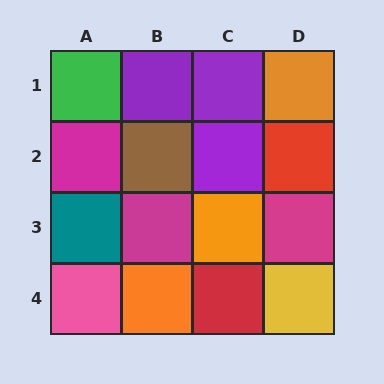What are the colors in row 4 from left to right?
Pink, orange, red, yellow.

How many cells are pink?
1 cell is pink.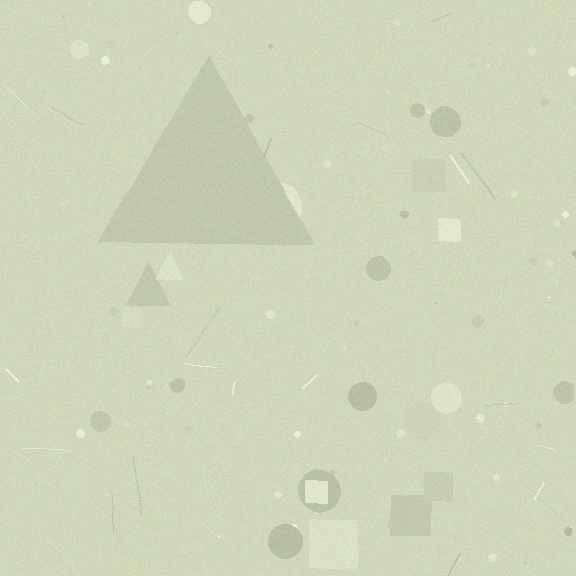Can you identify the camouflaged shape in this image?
The camouflaged shape is a triangle.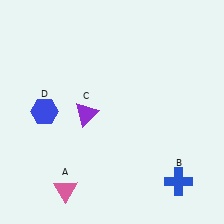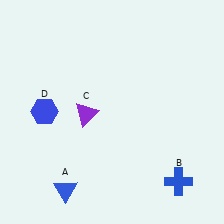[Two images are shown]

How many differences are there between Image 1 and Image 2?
There is 1 difference between the two images.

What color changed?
The triangle (A) changed from pink in Image 1 to blue in Image 2.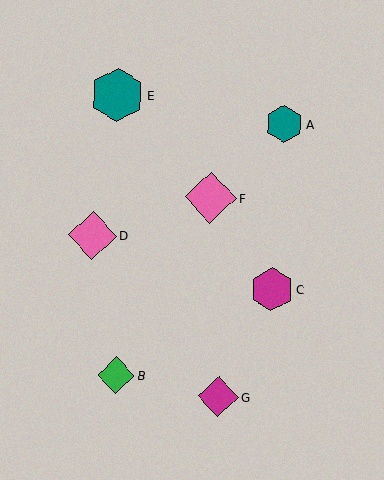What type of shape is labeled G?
Shape G is a magenta diamond.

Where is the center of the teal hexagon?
The center of the teal hexagon is at (117, 95).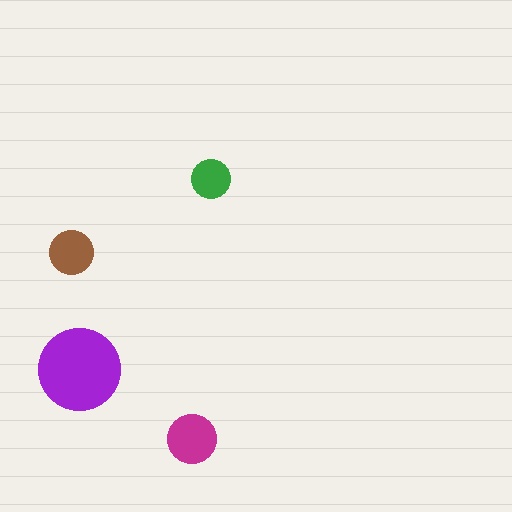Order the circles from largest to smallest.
the purple one, the magenta one, the brown one, the green one.